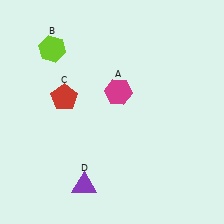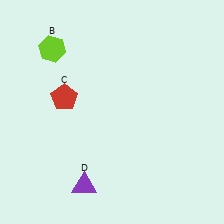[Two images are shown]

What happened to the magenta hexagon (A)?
The magenta hexagon (A) was removed in Image 2. It was in the top-right area of Image 1.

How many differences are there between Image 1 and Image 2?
There is 1 difference between the two images.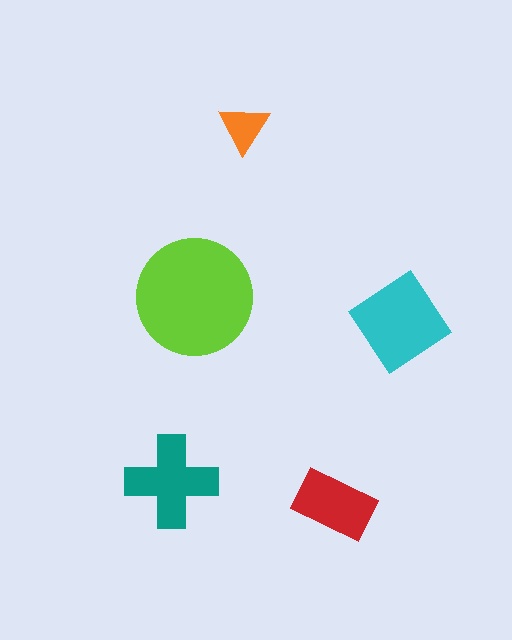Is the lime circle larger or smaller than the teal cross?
Larger.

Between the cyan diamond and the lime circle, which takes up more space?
The lime circle.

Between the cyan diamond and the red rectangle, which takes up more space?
The cyan diamond.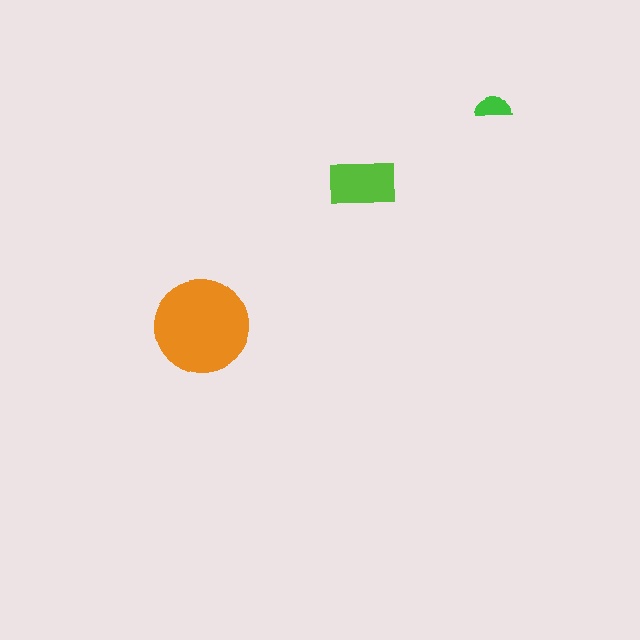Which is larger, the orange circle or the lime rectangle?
The orange circle.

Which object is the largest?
The orange circle.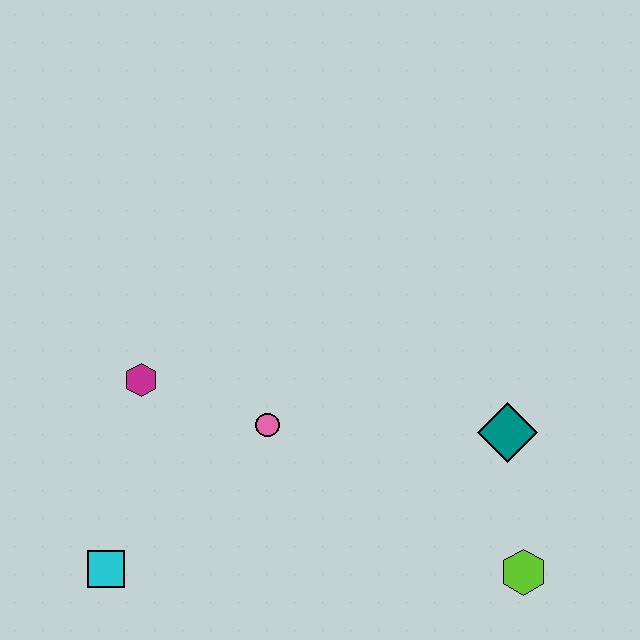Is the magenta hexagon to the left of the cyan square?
No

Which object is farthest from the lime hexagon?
The magenta hexagon is farthest from the lime hexagon.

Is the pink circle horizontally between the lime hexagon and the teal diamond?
No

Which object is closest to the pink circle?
The magenta hexagon is closest to the pink circle.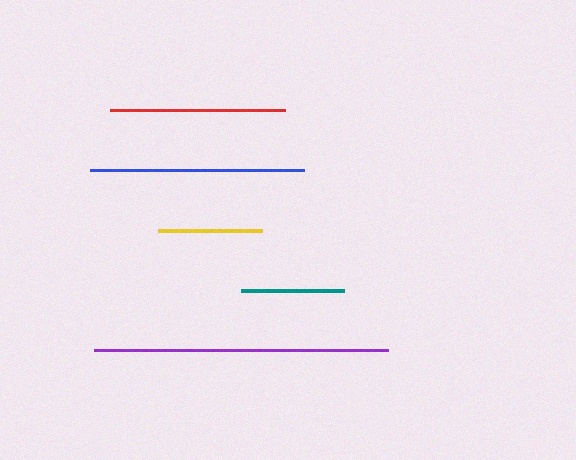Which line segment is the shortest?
The teal line is the shortest at approximately 103 pixels.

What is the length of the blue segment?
The blue segment is approximately 214 pixels long.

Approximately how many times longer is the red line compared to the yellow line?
The red line is approximately 1.7 times the length of the yellow line.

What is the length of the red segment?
The red segment is approximately 175 pixels long.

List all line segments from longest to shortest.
From longest to shortest: purple, blue, red, yellow, teal.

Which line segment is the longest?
The purple line is the longest at approximately 294 pixels.